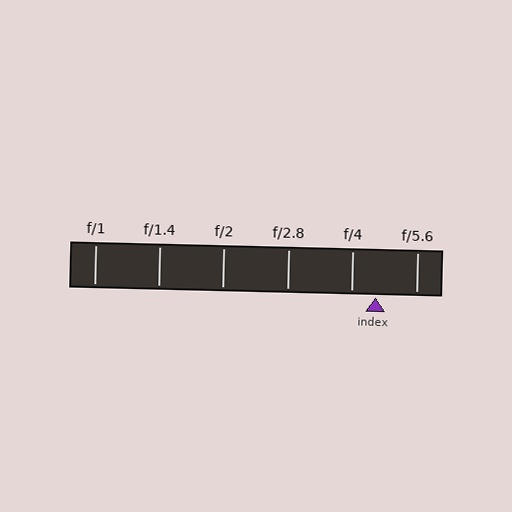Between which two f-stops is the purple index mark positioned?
The index mark is between f/4 and f/5.6.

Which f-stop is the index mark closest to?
The index mark is closest to f/4.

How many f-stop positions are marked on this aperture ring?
There are 6 f-stop positions marked.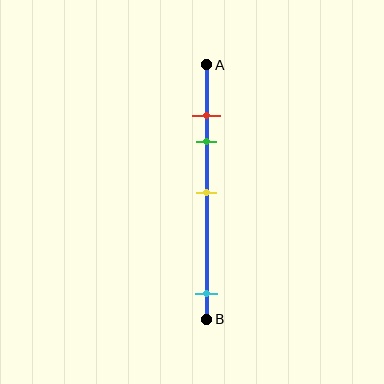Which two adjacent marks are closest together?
The red and green marks are the closest adjacent pair.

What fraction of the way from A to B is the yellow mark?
The yellow mark is approximately 50% (0.5) of the way from A to B.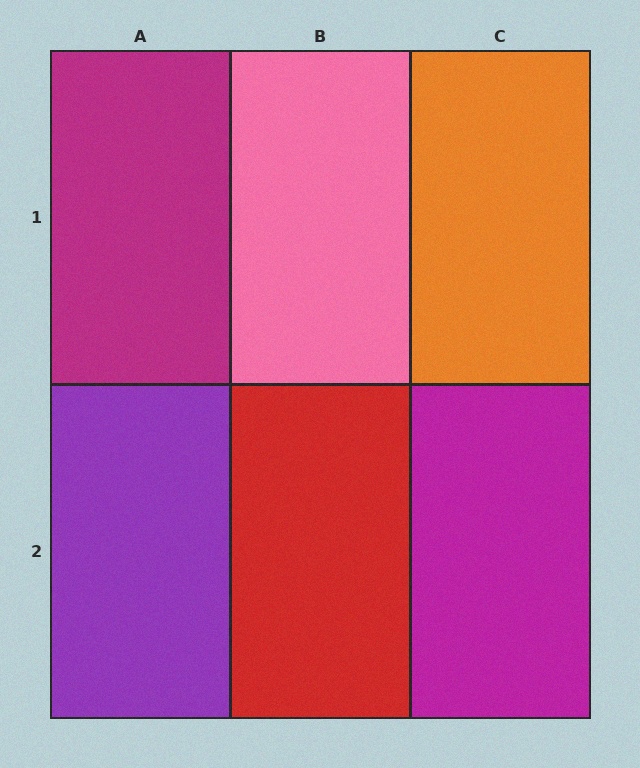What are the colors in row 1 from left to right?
Magenta, pink, orange.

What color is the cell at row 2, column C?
Magenta.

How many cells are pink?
1 cell is pink.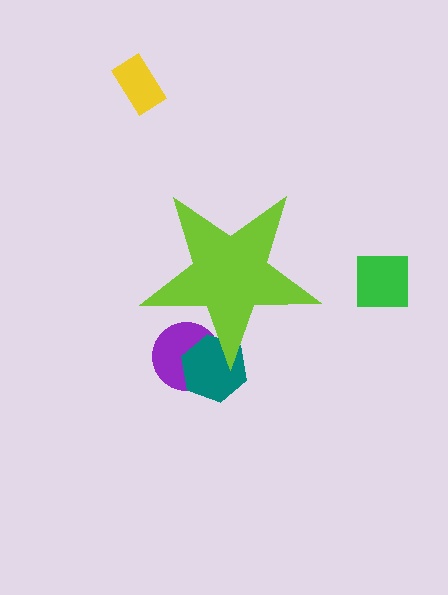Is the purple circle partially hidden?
Yes, the purple circle is partially hidden behind the lime star.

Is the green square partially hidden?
No, the green square is fully visible.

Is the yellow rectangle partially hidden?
No, the yellow rectangle is fully visible.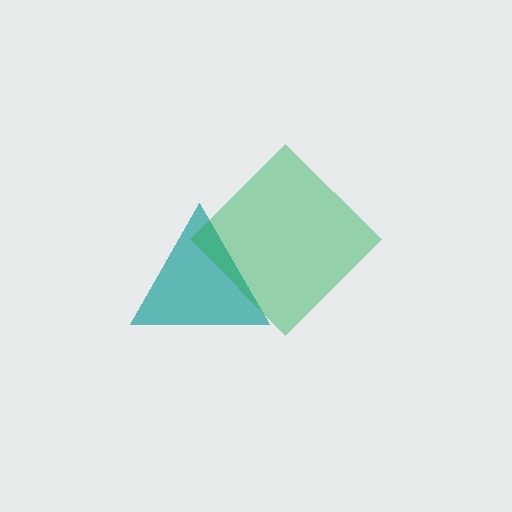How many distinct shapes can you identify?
There are 2 distinct shapes: a teal triangle, a green diamond.